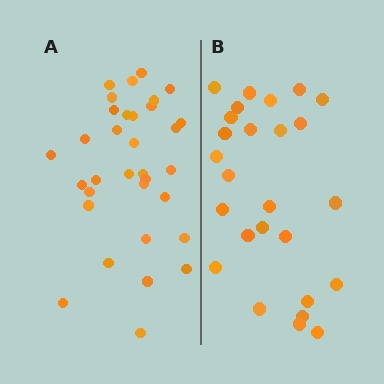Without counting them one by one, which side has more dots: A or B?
Region A (the left region) has more dots.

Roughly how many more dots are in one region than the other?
Region A has roughly 8 or so more dots than region B.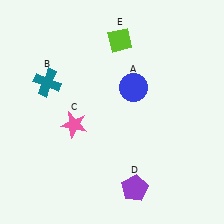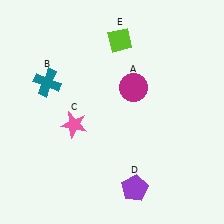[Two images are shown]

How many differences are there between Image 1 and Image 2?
There is 1 difference between the two images.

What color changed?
The circle (A) changed from blue in Image 1 to magenta in Image 2.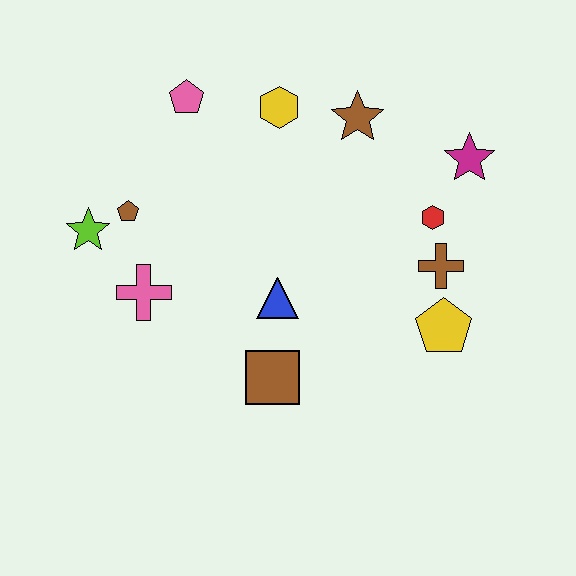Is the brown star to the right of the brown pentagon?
Yes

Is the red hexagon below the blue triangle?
No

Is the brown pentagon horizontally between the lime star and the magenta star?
Yes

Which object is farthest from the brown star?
The lime star is farthest from the brown star.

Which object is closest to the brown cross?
The red hexagon is closest to the brown cross.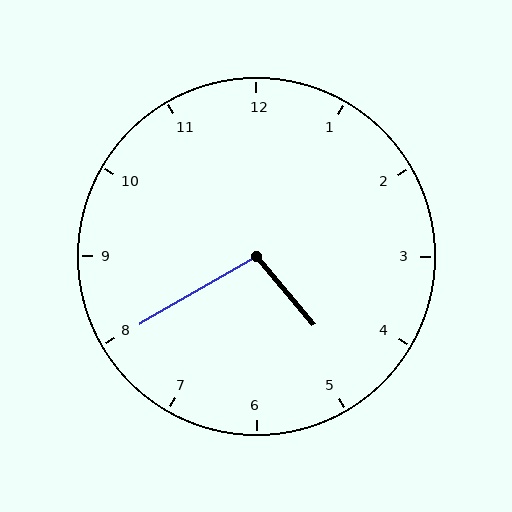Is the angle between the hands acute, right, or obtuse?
It is obtuse.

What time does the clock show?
4:40.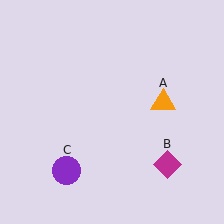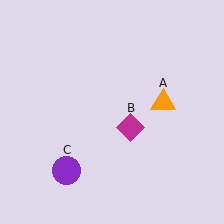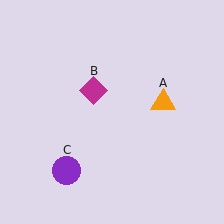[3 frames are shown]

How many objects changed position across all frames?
1 object changed position: magenta diamond (object B).